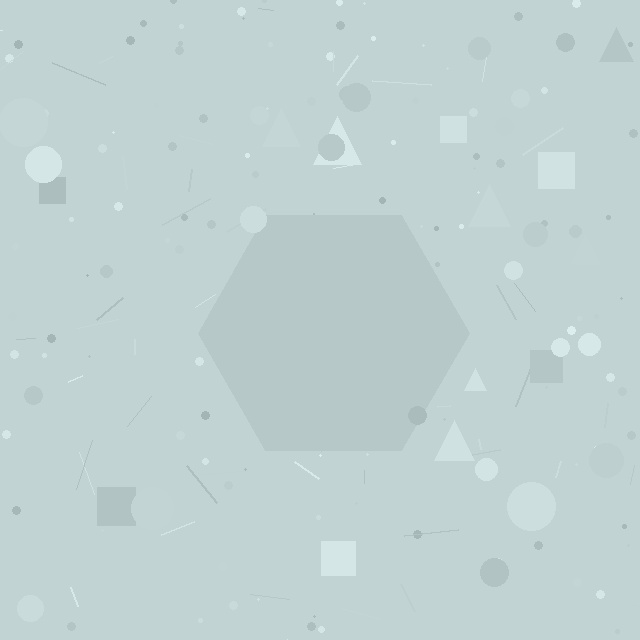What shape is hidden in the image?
A hexagon is hidden in the image.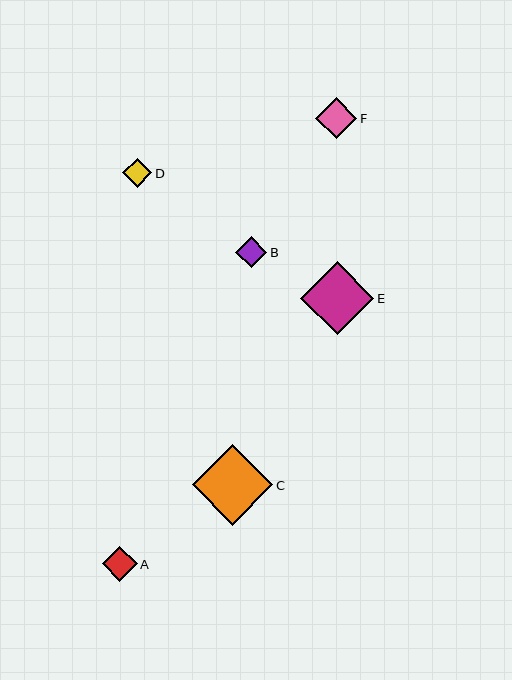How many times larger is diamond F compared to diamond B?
Diamond F is approximately 1.3 times the size of diamond B.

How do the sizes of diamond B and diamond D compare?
Diamond B and diamond D are approximately the same size.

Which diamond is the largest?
Diamond C is the largest with a size of approximately 81 pixels.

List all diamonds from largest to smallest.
From largest to smallest: C, E, F, A, B, D.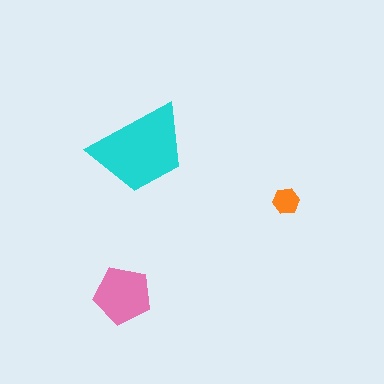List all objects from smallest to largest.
The orange hexagon, the pink pentagon, the cyan trapezoid.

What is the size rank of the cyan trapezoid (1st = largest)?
1st.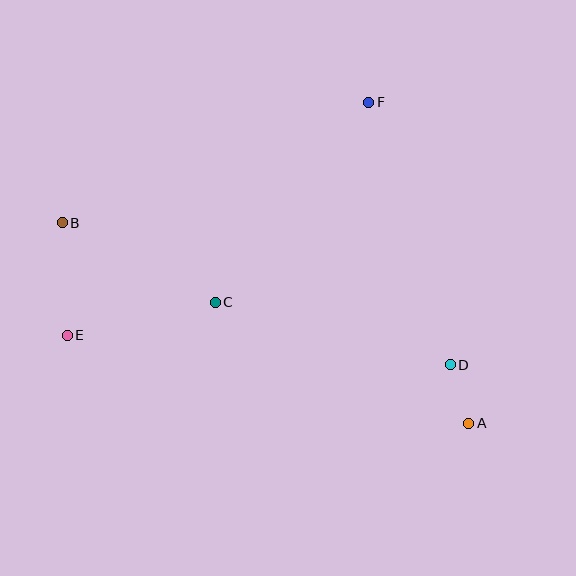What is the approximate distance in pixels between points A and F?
The distance between A and F is approximately 336 pixels.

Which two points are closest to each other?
Points A and D are closest to each other.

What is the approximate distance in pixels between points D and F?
The distance between D and F is approximately 275 pixels.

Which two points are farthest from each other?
Points A and B are farthest from each other.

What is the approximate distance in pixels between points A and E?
The distance between A and E is approximately 411 pixels.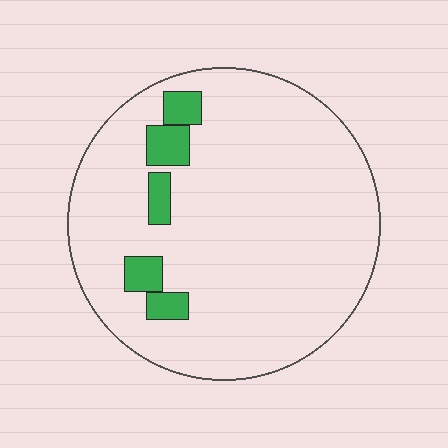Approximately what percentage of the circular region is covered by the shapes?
Approximately 10%.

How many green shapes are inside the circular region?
5.